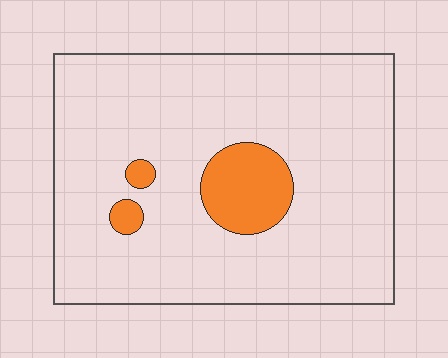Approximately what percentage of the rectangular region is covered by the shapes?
Approximately 10%.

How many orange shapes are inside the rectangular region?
3.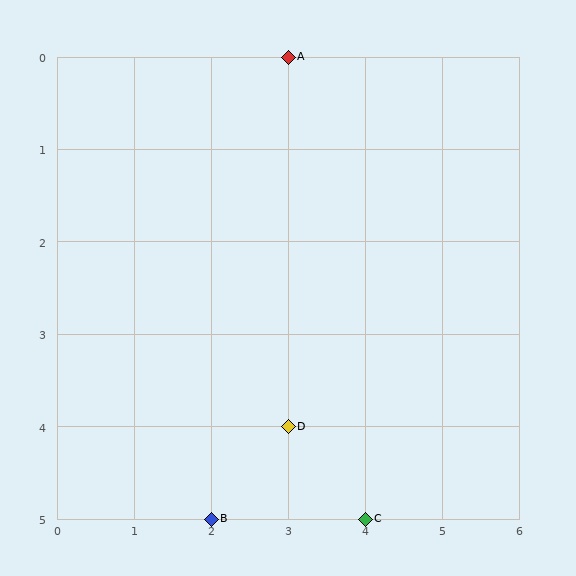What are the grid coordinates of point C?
Point C is at grid coordinates (4, 5).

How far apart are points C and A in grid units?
Points C and A are 1 column and 5 rows apart (about 5.1 grid units diagonally).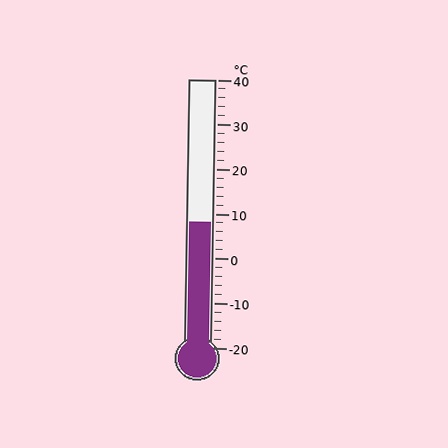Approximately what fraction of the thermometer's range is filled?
The thermometer is filled to approximately 45% of its range.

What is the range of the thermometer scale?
The thermometer scale ranges from -20°C to 40°C.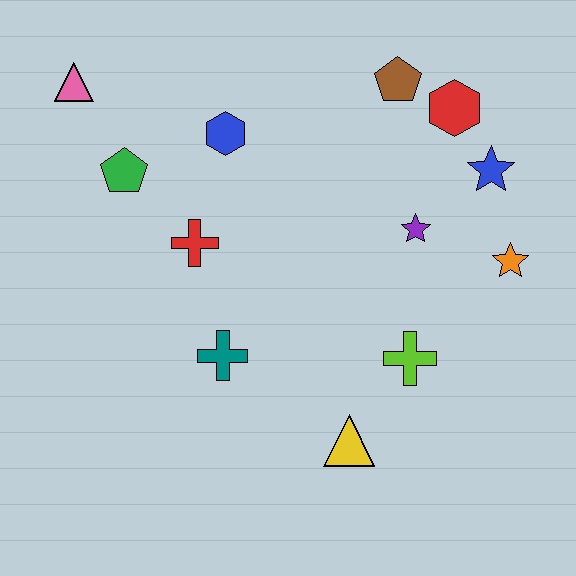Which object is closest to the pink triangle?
The green pentagon is closest to the pink triangle.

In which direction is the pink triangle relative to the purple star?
The pink triangle is to the left of the purple star.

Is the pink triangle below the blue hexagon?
No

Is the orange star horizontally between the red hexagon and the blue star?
No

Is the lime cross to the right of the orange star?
No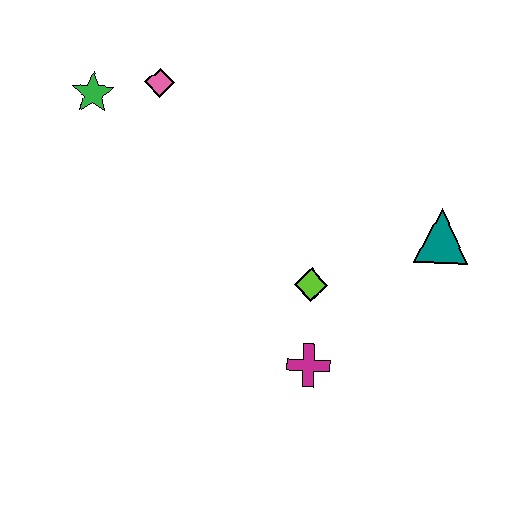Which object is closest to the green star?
The pink diamond is closest to the green star.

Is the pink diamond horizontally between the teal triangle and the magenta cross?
No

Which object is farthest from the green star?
The teal triangle is farthest from the green star.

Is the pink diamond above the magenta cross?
Yes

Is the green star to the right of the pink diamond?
No